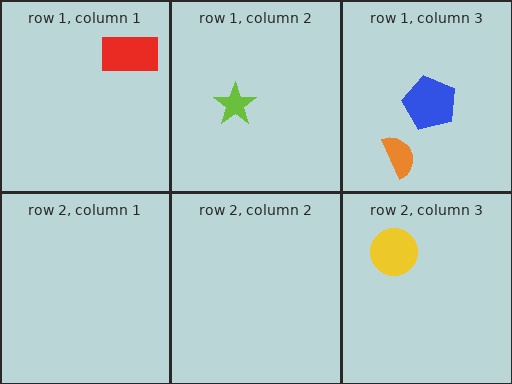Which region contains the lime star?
The row 1, column 2 region.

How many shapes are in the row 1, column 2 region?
1.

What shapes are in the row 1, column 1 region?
The red rectangle.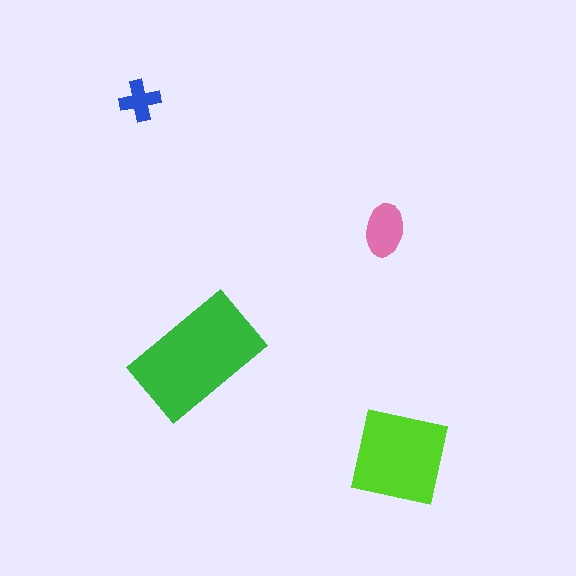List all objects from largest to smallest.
The green rectangle, the lime square, the pink ellipse, the blue cross.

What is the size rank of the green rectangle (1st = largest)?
1st.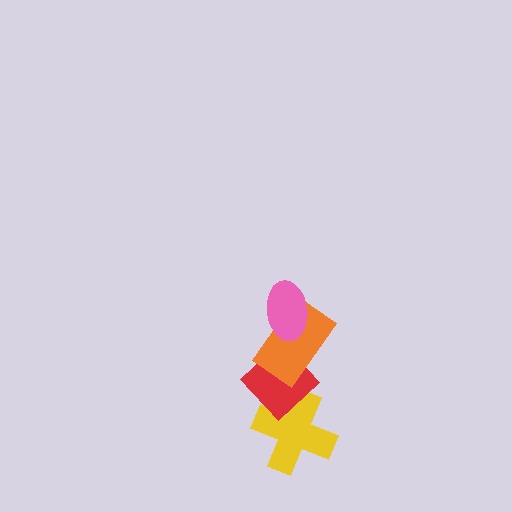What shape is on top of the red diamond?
The orange rectangle is on top of the red diamond.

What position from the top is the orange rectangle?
The orange rectangle is 2nd from the top.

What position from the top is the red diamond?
The red diamond is 3rd from the top.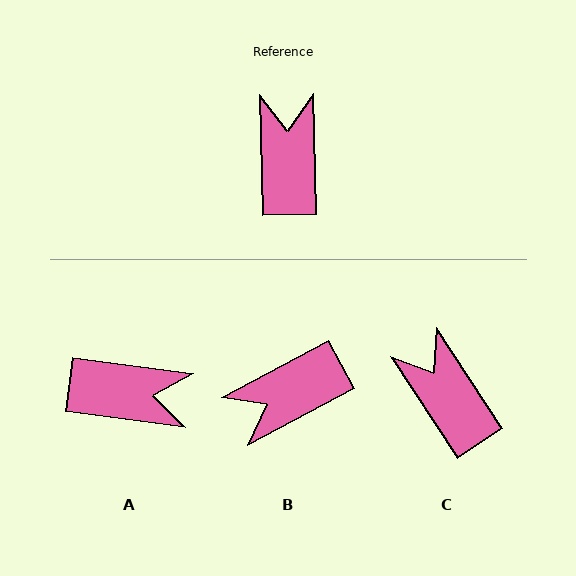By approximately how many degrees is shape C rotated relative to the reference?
Approximately 32 degrees counter-clockwise.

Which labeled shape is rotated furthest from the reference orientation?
B, about 117 degrees away.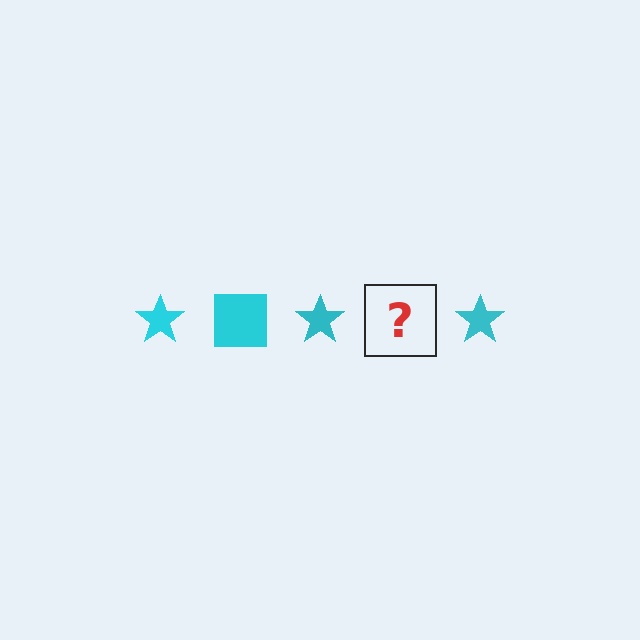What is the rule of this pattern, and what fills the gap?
The rule is that the pattern cycles through star, square shapes in cyan. The gap should be filled with a cyan square.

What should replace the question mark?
The question mark should be replaced with a cyan square.